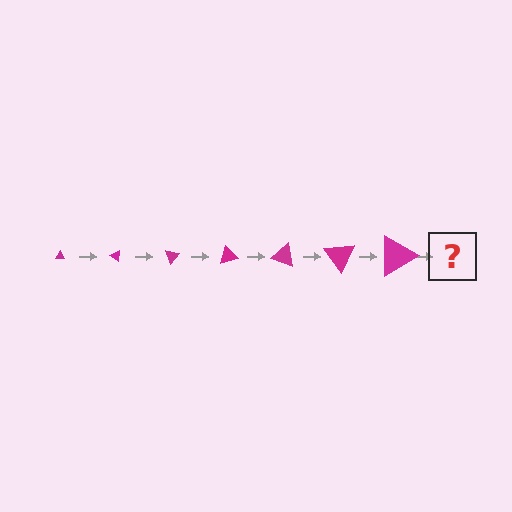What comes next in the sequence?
The next element should be a triangle, larger than the previous one and rotated 245 degrees from the start.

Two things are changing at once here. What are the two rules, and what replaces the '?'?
The two rules are that the triangle grows larger each step and it rotates 35 degrees each step. The '?' should be a triangle, larger than the previous one and rotated 245 degrees from the start.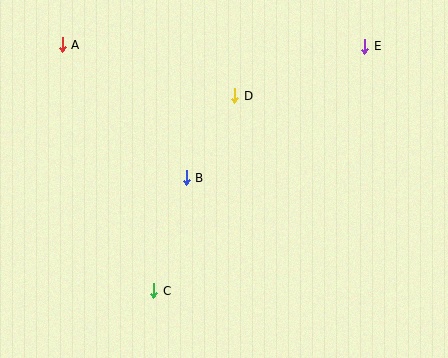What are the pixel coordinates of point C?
Point C is at (154, 291).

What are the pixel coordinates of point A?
Point A is at (62, 45).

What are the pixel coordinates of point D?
Point D is at (235, 96).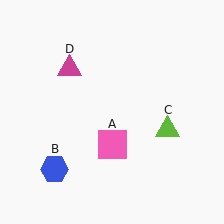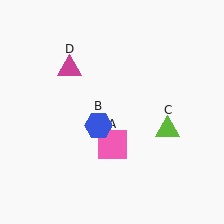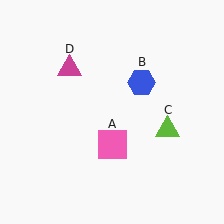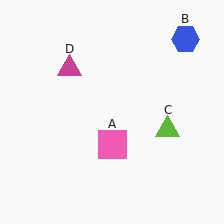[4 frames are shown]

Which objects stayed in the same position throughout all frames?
Pink square (object A) and lime triangle (object C) and magenta triangle (object D) remained stationary.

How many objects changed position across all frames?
1 object changed position: blue hexagon (object B).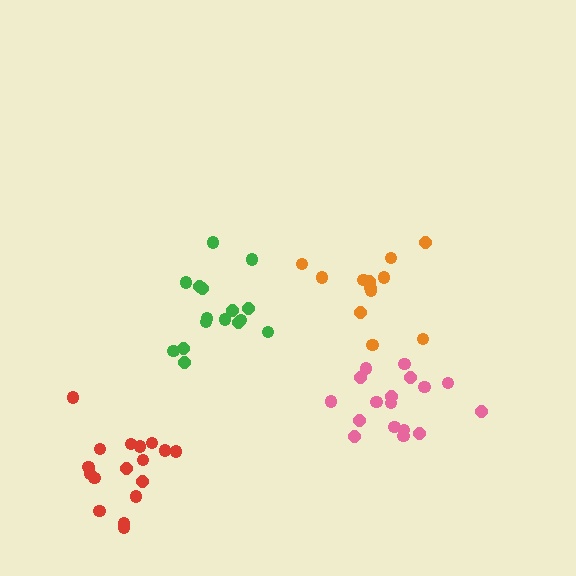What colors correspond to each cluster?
The clusters are colored: orange, pink, green, red.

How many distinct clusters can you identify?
There are 4 distinct clusters.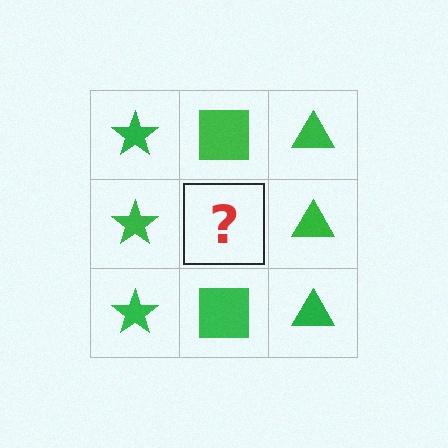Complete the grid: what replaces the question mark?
The question mark should be replaced with a green square.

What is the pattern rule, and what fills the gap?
The rule is that each column has a consistent shape. The gap should be filled with a green square.